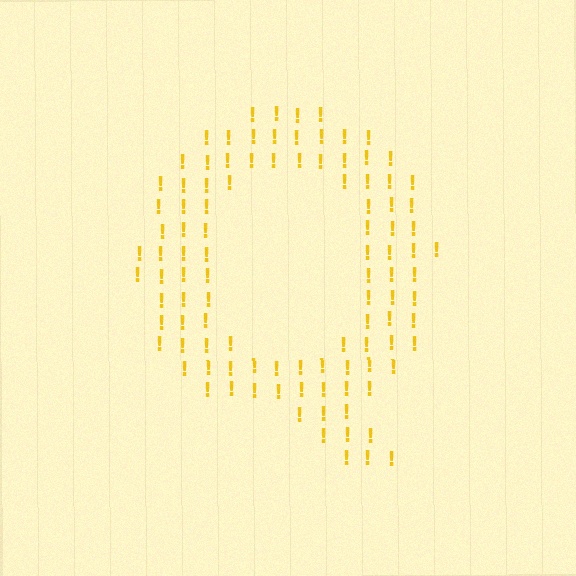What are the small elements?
The small elements are exclamation marks.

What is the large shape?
The large shape is the letter Q.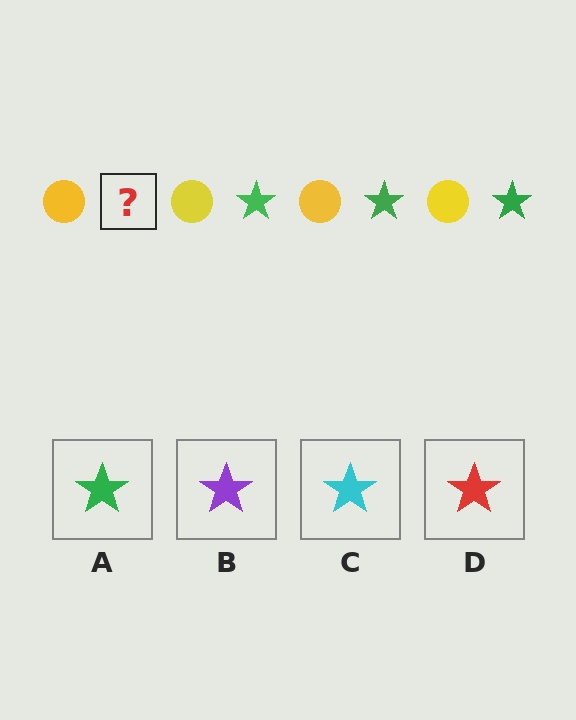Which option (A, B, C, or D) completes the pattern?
A.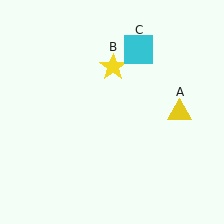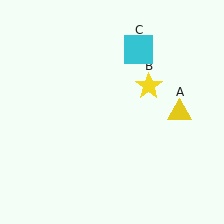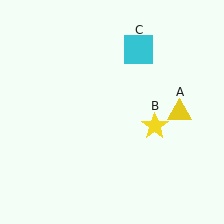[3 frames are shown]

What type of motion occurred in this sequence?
The yellow star (object B) rotated clockwise around the center of the scene.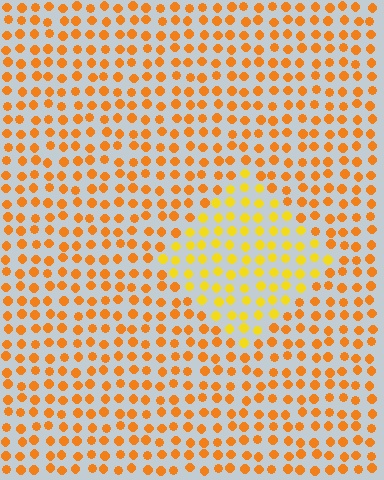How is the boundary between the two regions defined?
The boundary is defined purely by a slight shift in hue (about 25 degrees). Spacing, size, and orientation are identical on both sides.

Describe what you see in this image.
The image is filled with small orange elements in a uniform arrangement. A diamond-shaped region is visible where the elements are tinted to a slightly different hue, forming a subtle color boundary.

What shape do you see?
I see a diamond.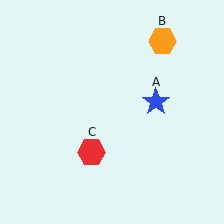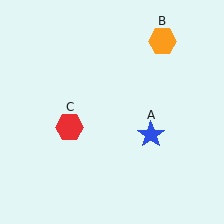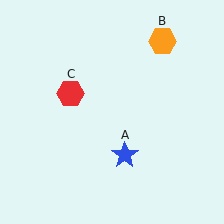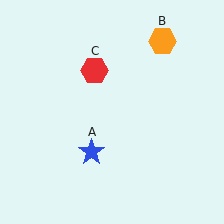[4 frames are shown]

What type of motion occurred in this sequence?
The blue star (object A), red hexagon (object C) rotated clockwise around the center of the scene.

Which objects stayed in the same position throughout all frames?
Orange hexagon (object B) remained stationary.